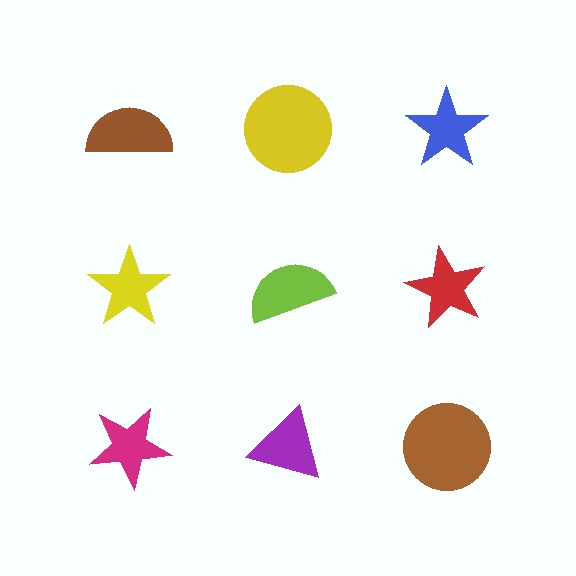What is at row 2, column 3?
A red star.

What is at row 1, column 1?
A brown semicircle.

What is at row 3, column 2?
A purple triangle.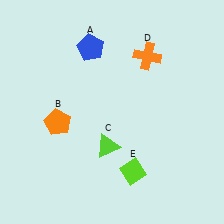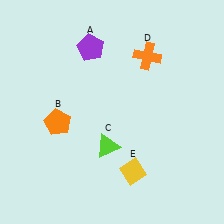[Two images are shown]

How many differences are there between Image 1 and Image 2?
There are 2 differences between the two images.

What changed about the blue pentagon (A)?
In Image 1, A is blue. In Image 2, it changed to purple.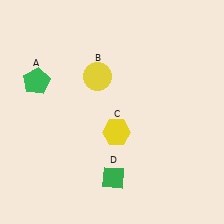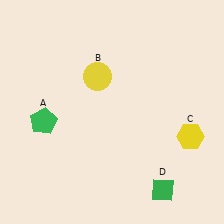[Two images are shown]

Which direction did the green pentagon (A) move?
The green pentagon (A) moved down.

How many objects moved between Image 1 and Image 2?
3 objects moved between the two images.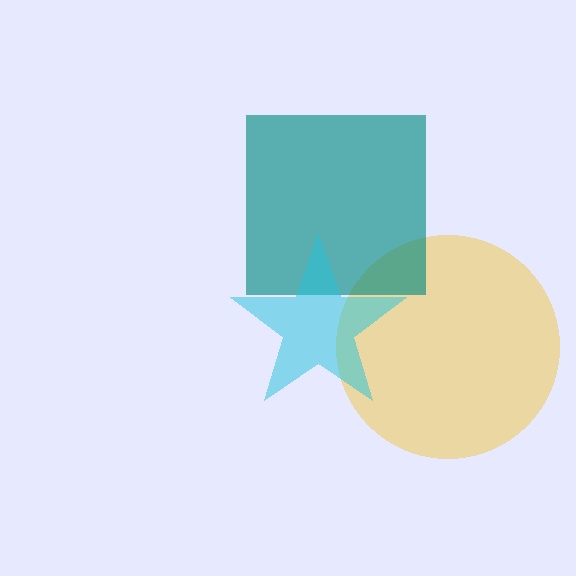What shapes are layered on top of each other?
The layered shapes are: a yellow circle, a teal square, a cyan star.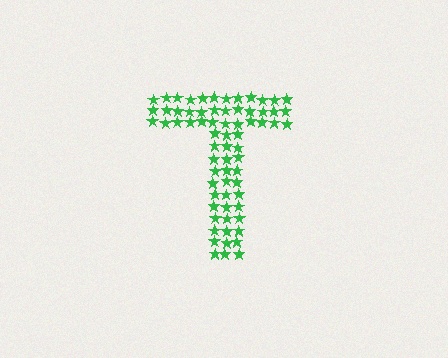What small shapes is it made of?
It is made of small stars.